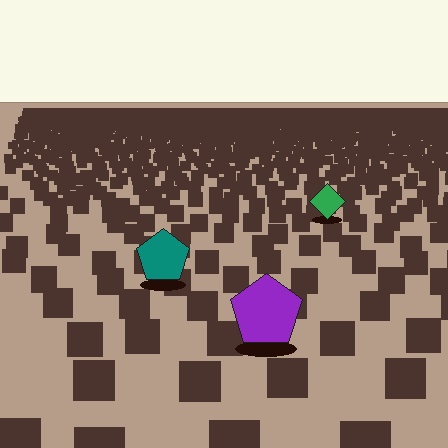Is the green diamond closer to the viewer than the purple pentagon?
No. The purple pentagon is closer — you can tell from the texture gradient: the ground texture is coarser near it.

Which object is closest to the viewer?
The purple pentagon is closest. The texture marks near it are larger and more spread out.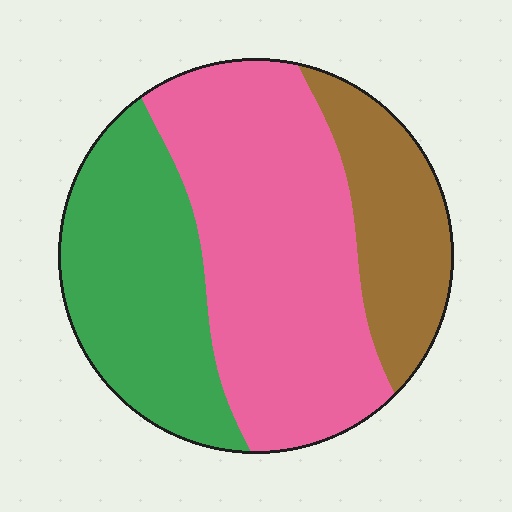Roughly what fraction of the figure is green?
Green covers 31% of the figure.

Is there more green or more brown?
Green.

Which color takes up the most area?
Pink, at roughly 50%.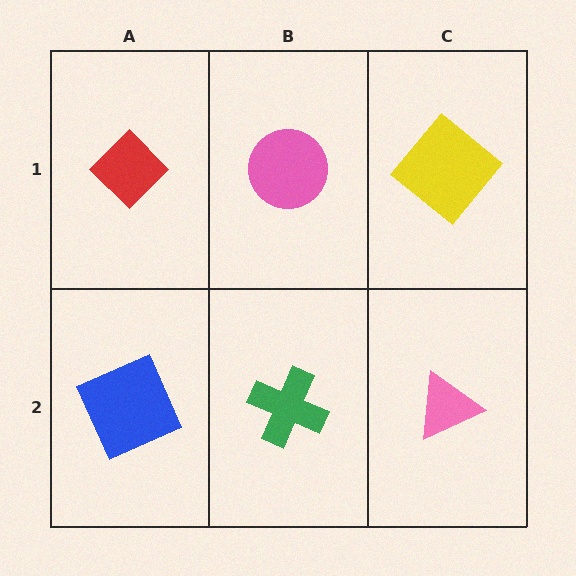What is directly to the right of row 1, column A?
A pink circle.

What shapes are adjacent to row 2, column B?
A pink circle (row 1, column B), a blue square (row 2, column A), a pink triangle (row 2, column C).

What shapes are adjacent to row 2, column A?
A red diamond (row 1, column A), a green cross (row 2, column B).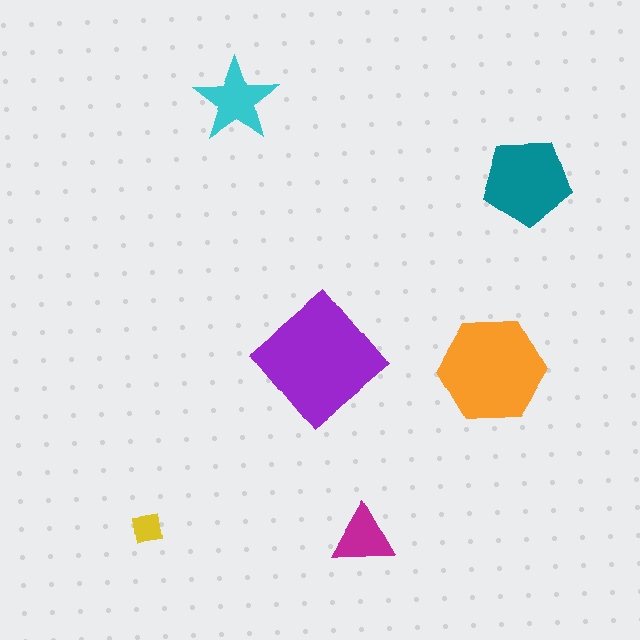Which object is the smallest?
The yellow square.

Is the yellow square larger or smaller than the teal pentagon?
Smaller.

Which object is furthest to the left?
The yellow square is leftmost.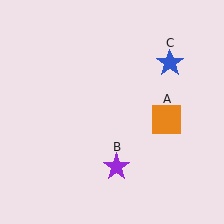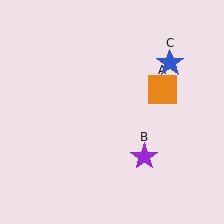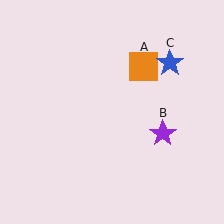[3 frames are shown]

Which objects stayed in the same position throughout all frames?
Blue star (object C) remained stationary.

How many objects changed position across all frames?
2 objects changed position: orange square (object A), purple star (object B).